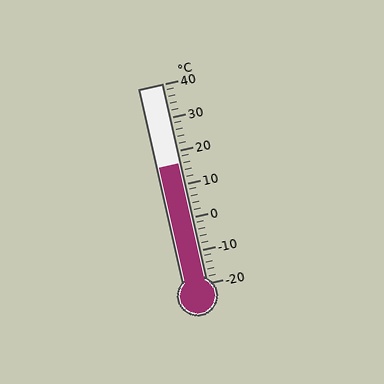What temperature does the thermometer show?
The thermometer shows approximately 16°C.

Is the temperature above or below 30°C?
The temperature is below 30°C.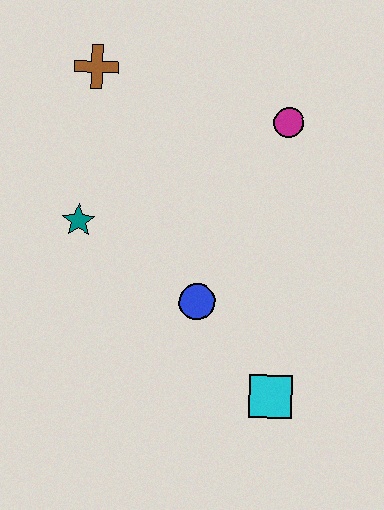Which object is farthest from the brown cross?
The cyan square is farthest from the brown cross.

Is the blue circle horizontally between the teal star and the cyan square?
Yes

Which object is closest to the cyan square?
The blue circle is closest to the cyan square.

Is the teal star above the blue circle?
Yes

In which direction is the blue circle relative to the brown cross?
The blue circle is below the brown cross.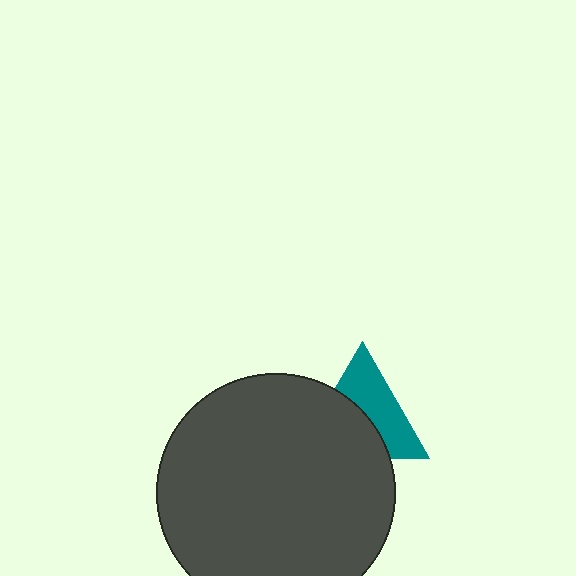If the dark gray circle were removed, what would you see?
You would see the complete teal triangle.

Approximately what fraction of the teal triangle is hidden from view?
Roughly 49% of the teal triangle is hidden behind the dark gray circle.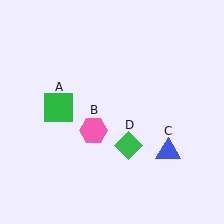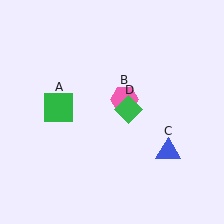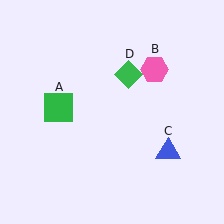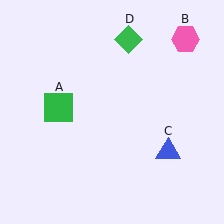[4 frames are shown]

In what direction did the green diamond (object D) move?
The green diamond (object D) moved up.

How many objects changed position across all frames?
2 objects changed position: pink hexagon (object B), green diamond (object D).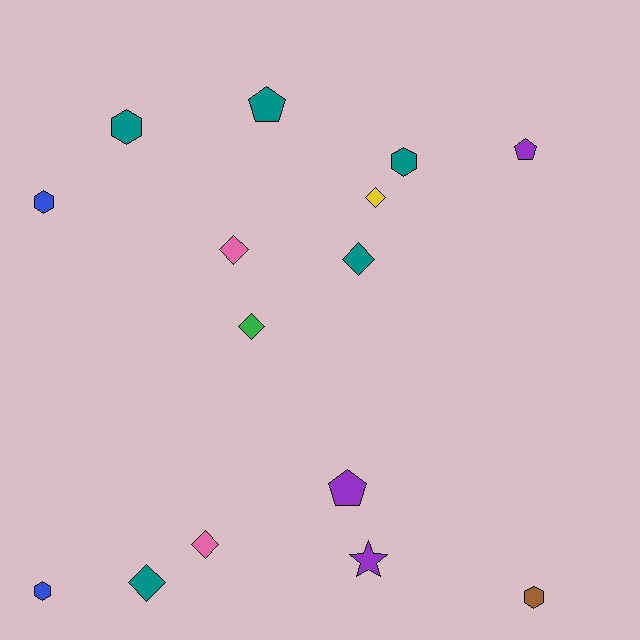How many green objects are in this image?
There is 1 green object.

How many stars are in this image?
There is 1 star.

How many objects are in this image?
There are 15 objects.